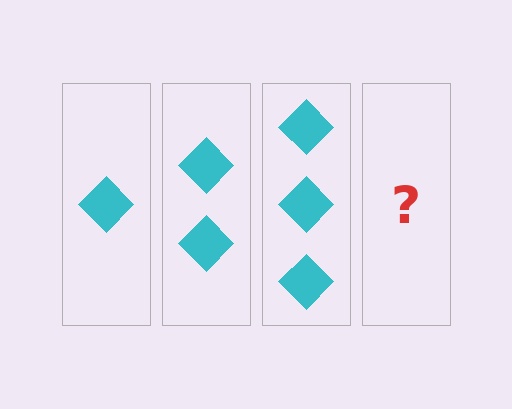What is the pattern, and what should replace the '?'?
The pattern is that each step adds one more diamond. The '?' should be 4 diamonds.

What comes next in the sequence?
The next element should be 4 diamonds.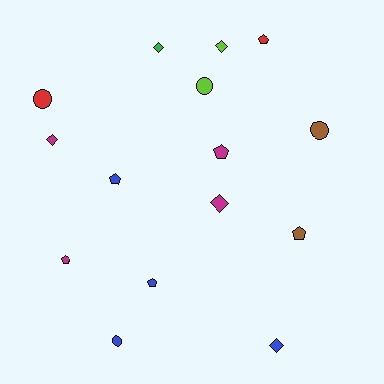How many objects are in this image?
There are 15 objects.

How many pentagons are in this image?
There are 6 pentagons.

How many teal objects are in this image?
There are no teal objects.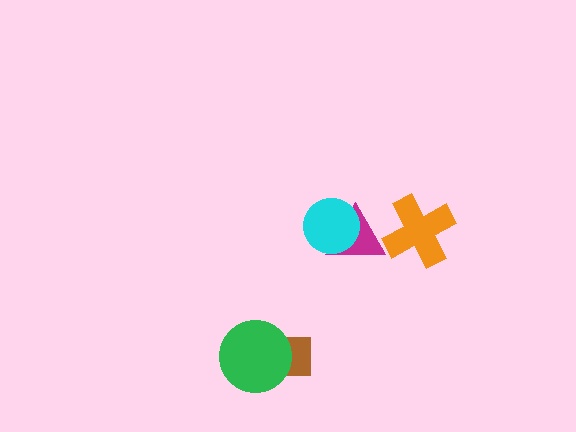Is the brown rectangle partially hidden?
Yes, it is partially covered by another shape.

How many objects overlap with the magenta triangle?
2 objects overlap with the magenta triangle.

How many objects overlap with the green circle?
1 object overlaps with the green circle.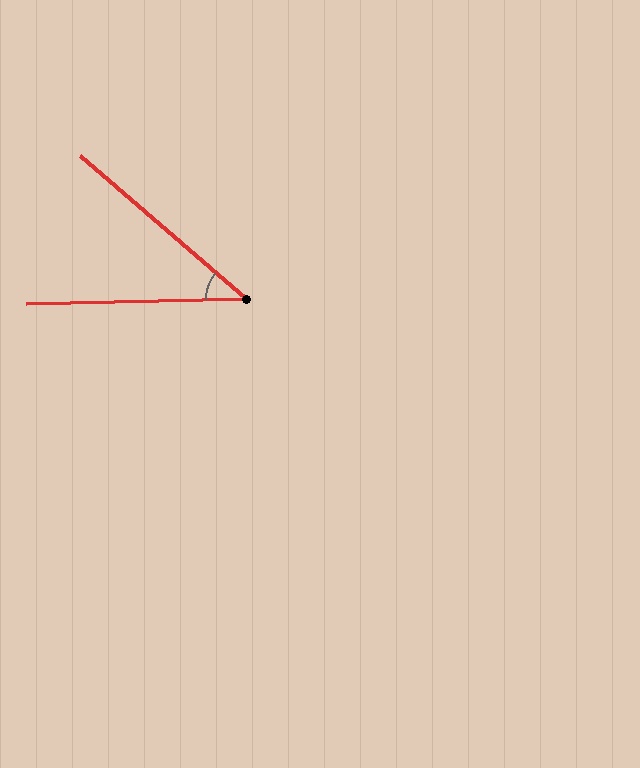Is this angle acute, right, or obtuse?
It is acute.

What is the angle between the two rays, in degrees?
Approximately 42 degrees.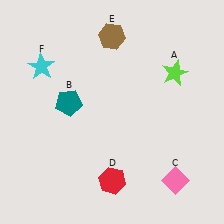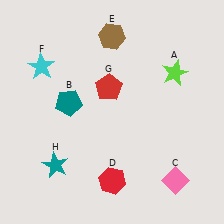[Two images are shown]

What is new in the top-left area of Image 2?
A red pentagon (G) was added in the top-left area of Image 2.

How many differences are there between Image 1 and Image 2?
There are 2 differences between the two images.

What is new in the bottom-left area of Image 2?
A teal star (H) was added in the bottom-left area of Image 2.